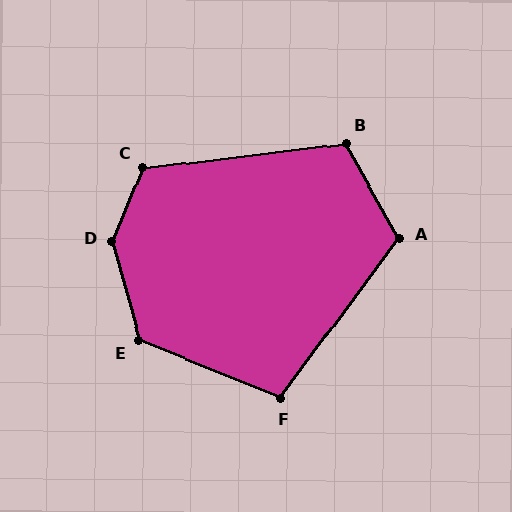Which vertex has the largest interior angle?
D, at approximately 143 degrees.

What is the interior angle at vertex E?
Approximately 127 degrees (obtuse).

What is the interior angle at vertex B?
Approximately 112 degrees (obtuse).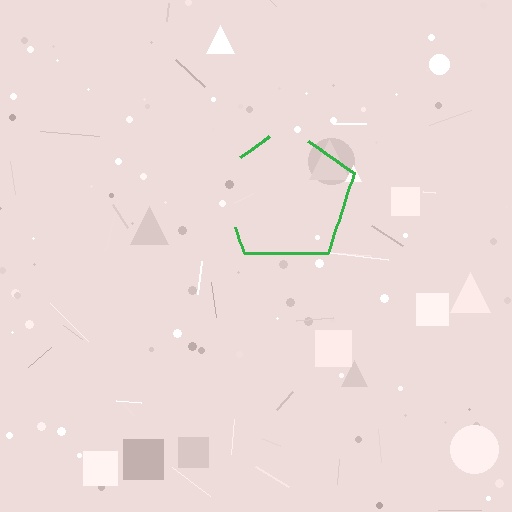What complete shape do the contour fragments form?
The contour fragments form a pentagon.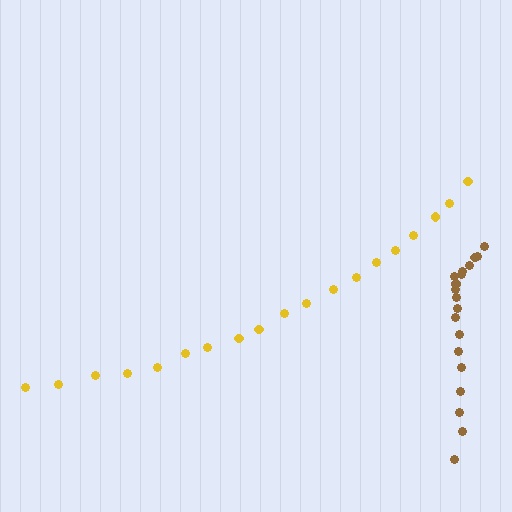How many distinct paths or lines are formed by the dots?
There are 2 distinct paths.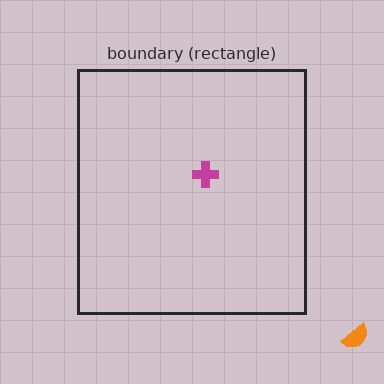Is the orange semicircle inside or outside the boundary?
Outside.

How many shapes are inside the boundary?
1 inside, 1 outside.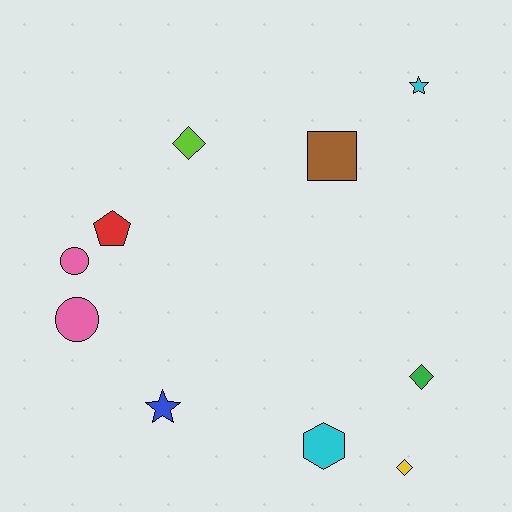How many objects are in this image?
There are 10 objects.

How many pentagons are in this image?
There is 1 pentagon.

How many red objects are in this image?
There is 1 red object.